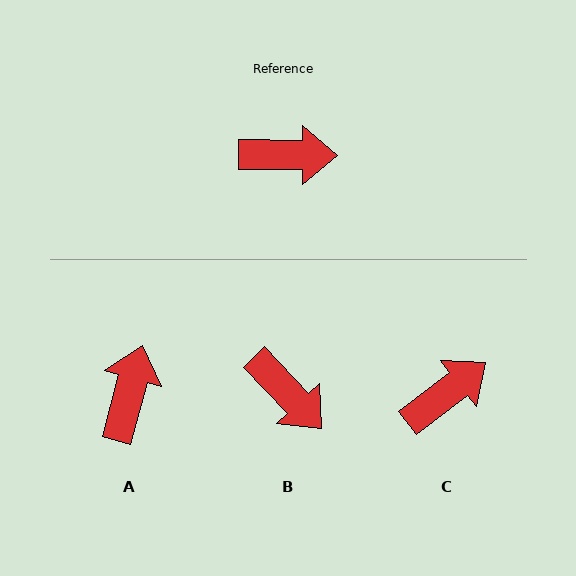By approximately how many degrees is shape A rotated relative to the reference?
Approximately 75 degrees counter-clockwise.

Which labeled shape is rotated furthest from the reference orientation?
A, about 75 degrees away.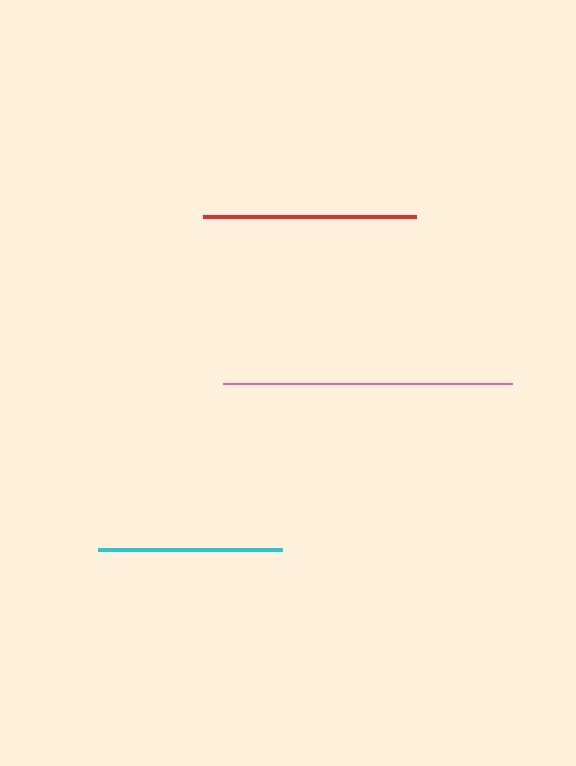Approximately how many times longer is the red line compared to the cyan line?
The red line is approximately 1.2 times the length of the cyan line.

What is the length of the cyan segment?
The cyan segment is approximately 184 pixels long.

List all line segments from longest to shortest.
From longest to shortest: pink, red, cyan.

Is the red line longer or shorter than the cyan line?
The red line is longer than the cyan line.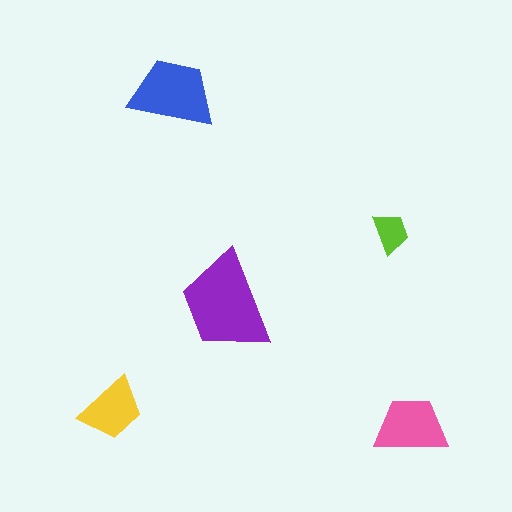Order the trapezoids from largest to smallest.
the purple one, the blue one, the pink one, the yellow one, the lime one.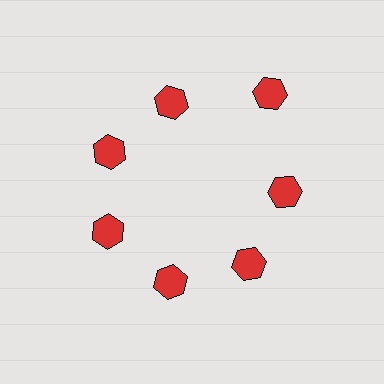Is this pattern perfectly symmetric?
No. The 7 red hexagons are arranged in a ring, but one element near the 1 o'clock position is pushed outward from the center, breaking the 7-fold rotational symmetry.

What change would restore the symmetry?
The symmetry would be restored by moving it inward, back onto the ring so that all 7 hexagons sit at equal angles and equal distance from the center.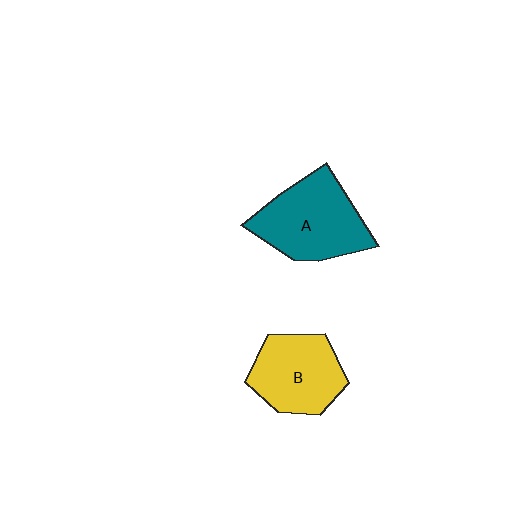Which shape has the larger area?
Shape A (teal).